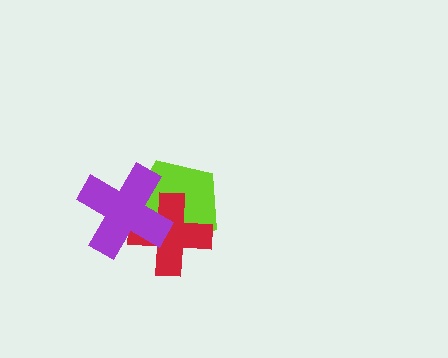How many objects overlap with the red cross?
2 objects overlap with the red cross.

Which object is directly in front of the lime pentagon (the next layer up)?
The red cross is directly in front of the lime pentagon.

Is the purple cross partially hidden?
No, no other shape covers it.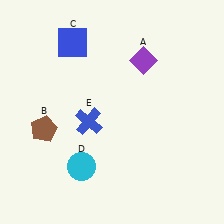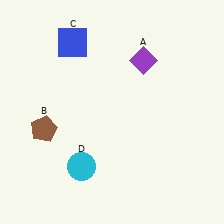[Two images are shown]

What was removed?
The blue cross (E) was removed in Image 2.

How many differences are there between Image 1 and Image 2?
There is 1 difference between the two images.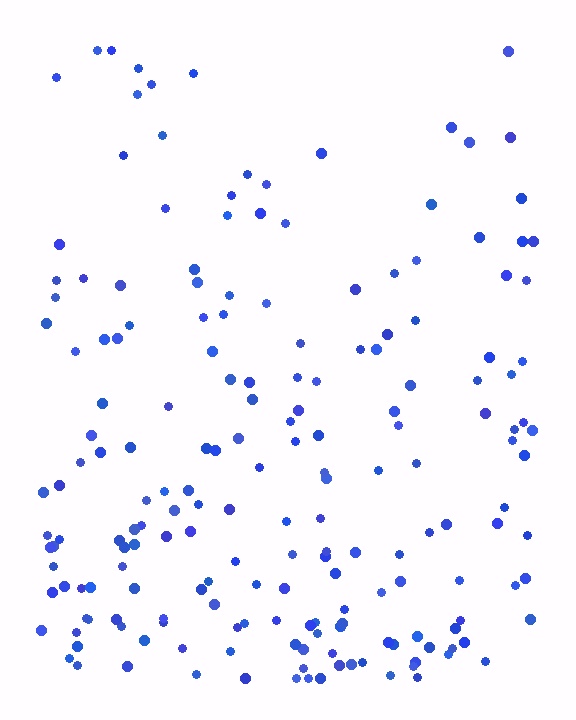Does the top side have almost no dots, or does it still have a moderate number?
Still a moderate number, just noticeably fewer than the bottom.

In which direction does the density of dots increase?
From top to bottom, with the bottom side densest.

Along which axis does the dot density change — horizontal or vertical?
Vertical.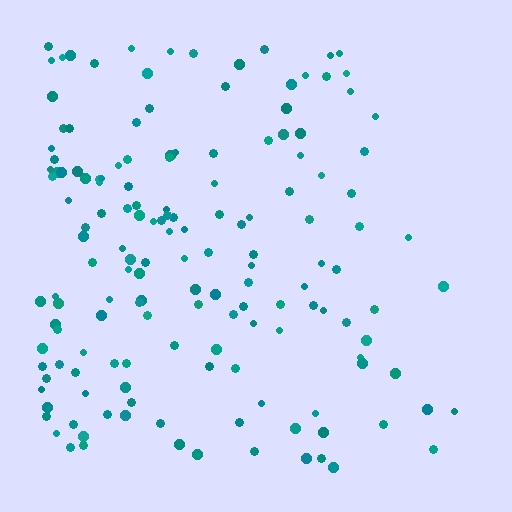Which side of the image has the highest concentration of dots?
The left.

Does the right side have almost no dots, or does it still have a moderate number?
Still a moderate number, just noticeably fewer than the left.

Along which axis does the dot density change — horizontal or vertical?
Horizontal.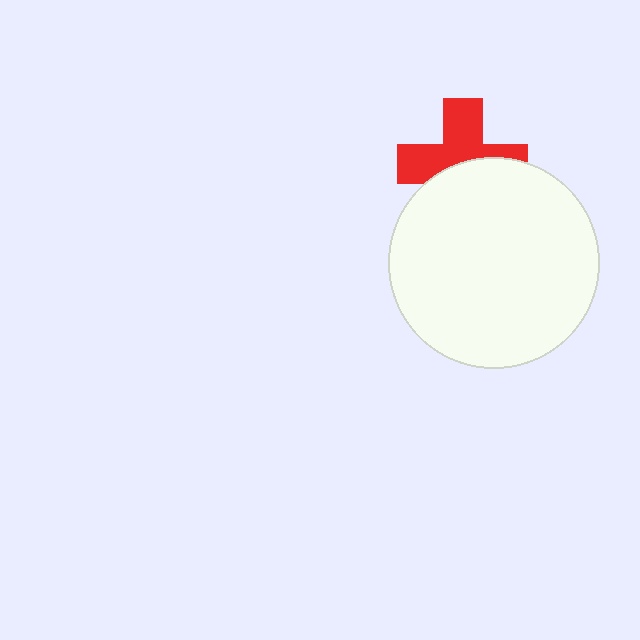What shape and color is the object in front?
The object in front is a white circle.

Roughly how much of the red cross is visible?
About half of it is visible (roughly 56%).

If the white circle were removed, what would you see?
You would see the complete red cross.